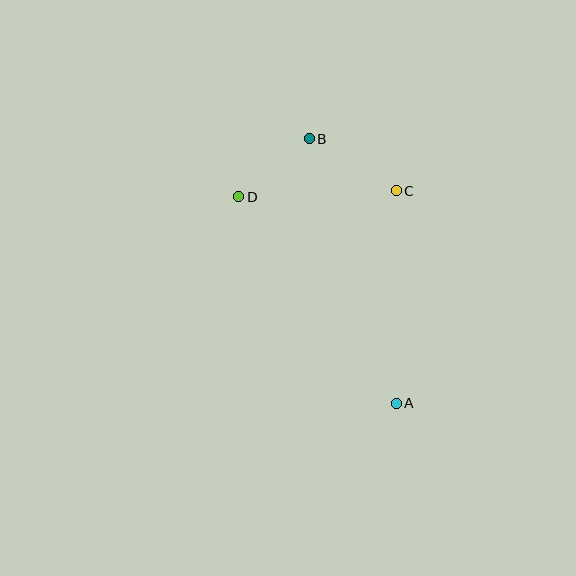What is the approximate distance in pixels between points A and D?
The distance between A and D is approximately 259 pixels.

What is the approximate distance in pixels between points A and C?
The distance between A and C is approximately 213 pixels.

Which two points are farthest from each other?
Points A and B are farthest from each other.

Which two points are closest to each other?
Points B and D are closest to each other.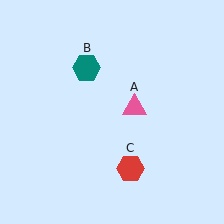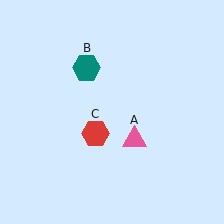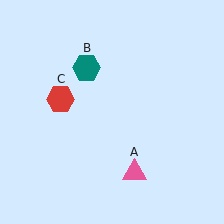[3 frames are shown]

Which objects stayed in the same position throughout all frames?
Teal hexagon (object B) remained stationary.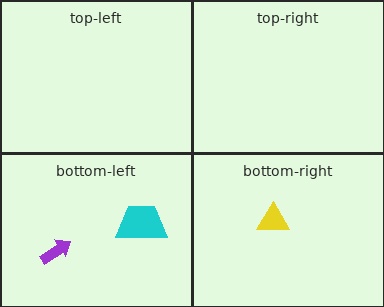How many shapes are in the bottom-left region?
2.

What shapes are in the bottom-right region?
The yellow triangle.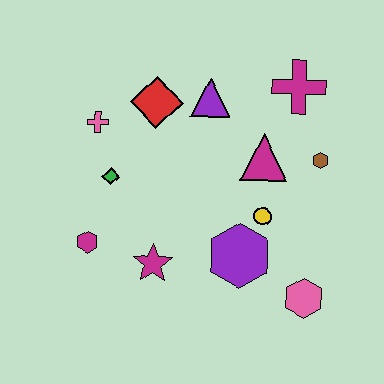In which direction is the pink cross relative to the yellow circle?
The pink cross is to the left of the yellow circle.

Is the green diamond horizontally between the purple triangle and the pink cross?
Yes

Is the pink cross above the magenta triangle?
Yes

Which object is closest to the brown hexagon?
The magenta triangle is closest to the brown hexagon.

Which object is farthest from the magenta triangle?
The magenta hexagon is farthest from the magenta triangle.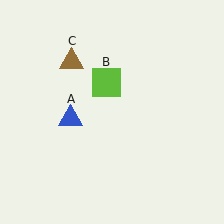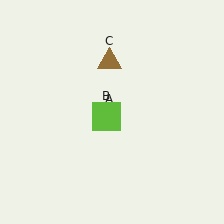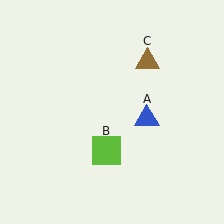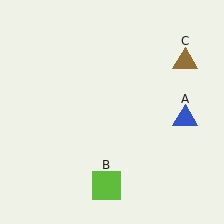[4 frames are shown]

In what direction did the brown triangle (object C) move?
The brown triangle (object C) moved right.